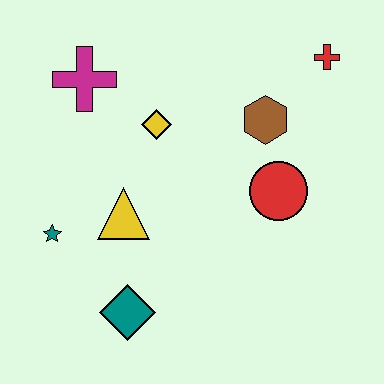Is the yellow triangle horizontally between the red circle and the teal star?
Yes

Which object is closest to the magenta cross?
The yellow diamond is closest to the magenta cross.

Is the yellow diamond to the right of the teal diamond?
Yes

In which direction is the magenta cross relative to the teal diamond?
The magenta cross is above the teal diamond.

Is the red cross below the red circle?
No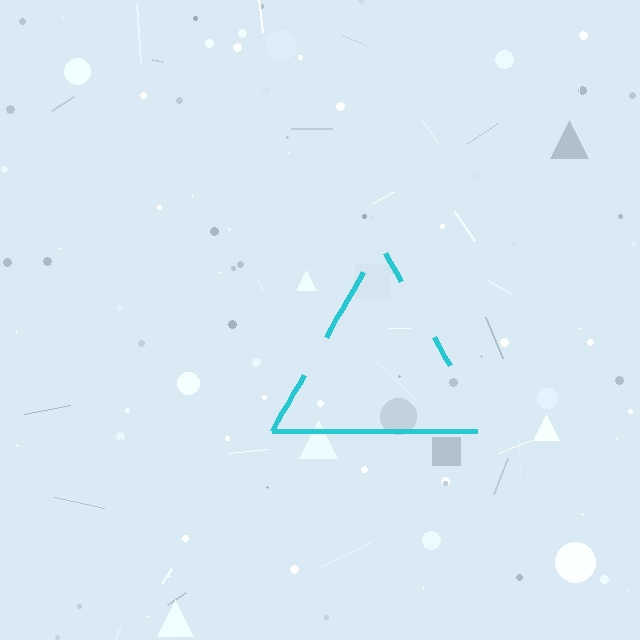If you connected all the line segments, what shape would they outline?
They would outline a triangle.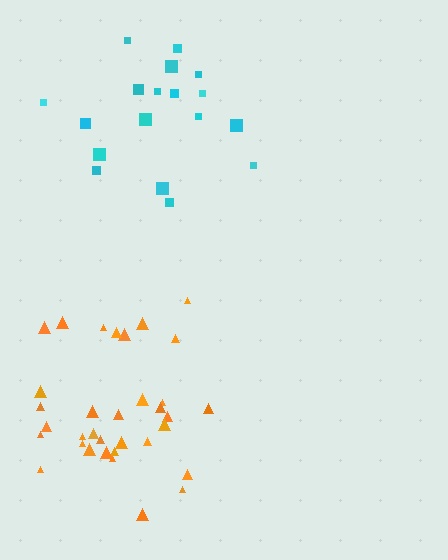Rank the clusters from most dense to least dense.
orange, cyan.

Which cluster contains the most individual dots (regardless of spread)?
Orange (34).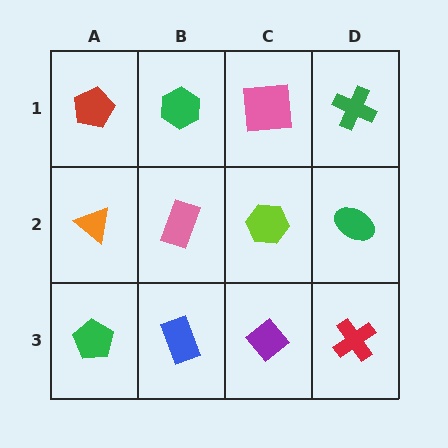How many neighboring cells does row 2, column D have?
3.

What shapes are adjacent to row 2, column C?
A pink square (row 1, column C), a purple diamond (row 3, column C), a pink rectangle (row 2, column B), a green ellipse (row 2, column D).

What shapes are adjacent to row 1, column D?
A green ellipse (row 2, column D), a pink square (row 1, column C).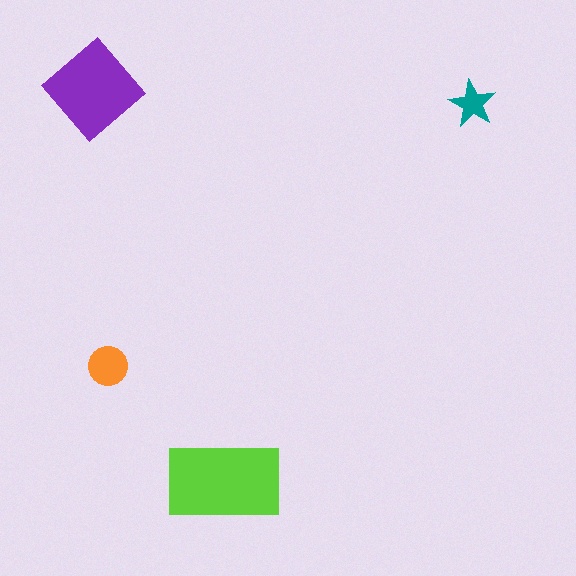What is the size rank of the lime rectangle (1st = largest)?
1st.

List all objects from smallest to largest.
The teal star, the orange circle, the purple diamond, the lime rectangle.